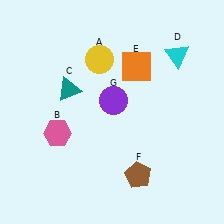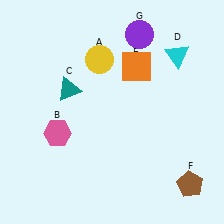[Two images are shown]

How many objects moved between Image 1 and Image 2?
2 objects moved between the two images.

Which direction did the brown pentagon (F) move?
The brown pentagon (F) moved right.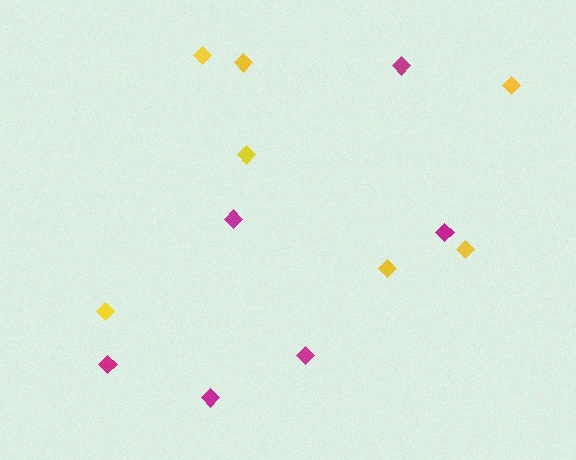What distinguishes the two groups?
There are 2 groups: one group of magenta diamonds (6) and one group of yellow diamonds (7).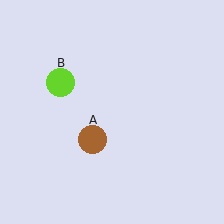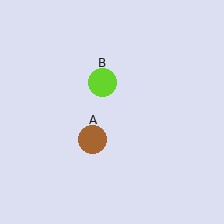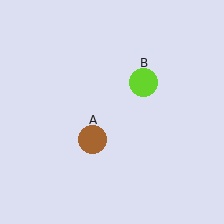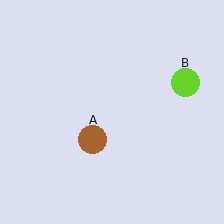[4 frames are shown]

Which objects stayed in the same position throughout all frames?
Brown circle (object A) remained stationary.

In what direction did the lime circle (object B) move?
The lime circle (object B) moved right.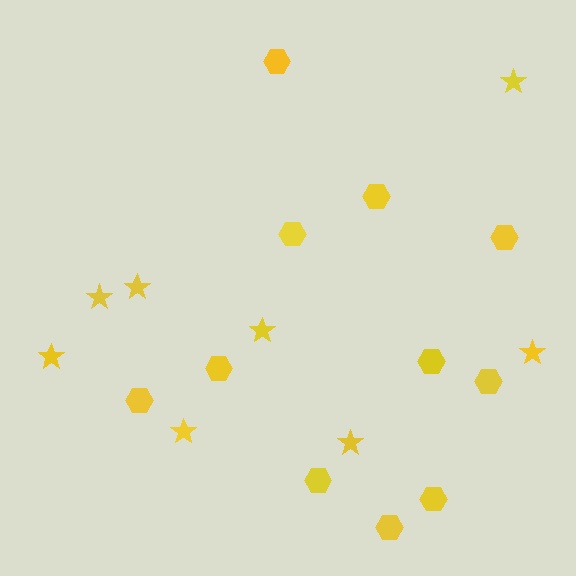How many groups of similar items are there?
There are 2 groups: one group of stars (8) and one group of hexagons (11).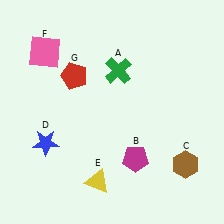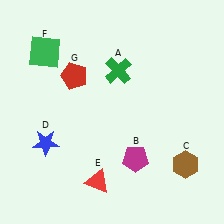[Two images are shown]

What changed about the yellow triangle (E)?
In Image 1, E is yellow. In Image 2, it changed to red.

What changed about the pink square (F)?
In Image 1, F is pink. In Image 2, it changed to green.